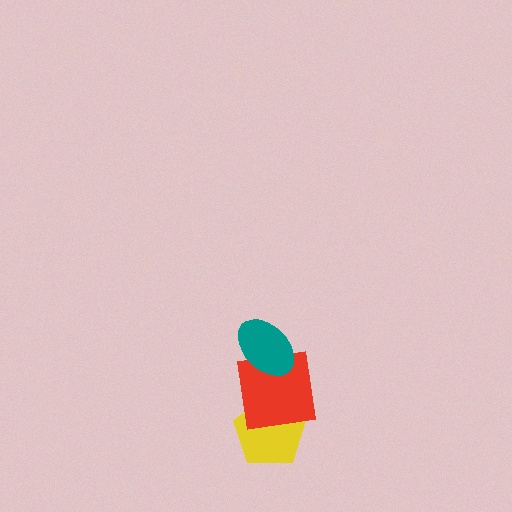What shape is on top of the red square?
The teal ellipse is on top of the red square.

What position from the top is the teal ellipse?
The teal ellipse is 1st from the top.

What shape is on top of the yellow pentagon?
The red square is on top of the yellow pentagon.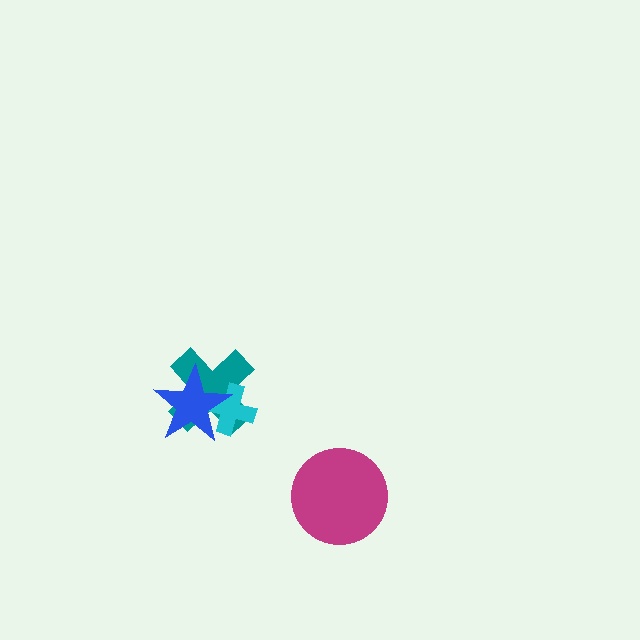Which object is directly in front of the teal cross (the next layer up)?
The cyan cross is directly in front of the teal cross.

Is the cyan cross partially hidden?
Yes, it is partially covered by another shape.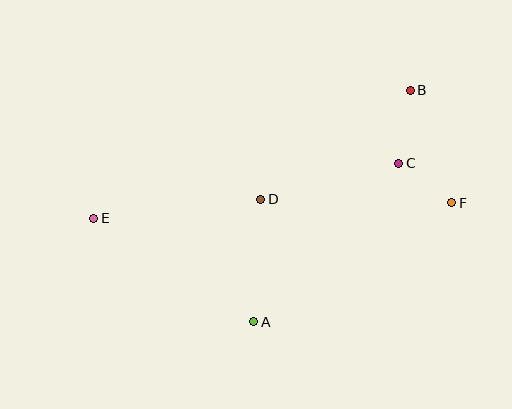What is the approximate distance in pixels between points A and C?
The distance between A and C is approximately 215 pixels.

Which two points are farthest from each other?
Points E and F are farthest from each other.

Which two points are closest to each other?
Points C and F are closest to each other.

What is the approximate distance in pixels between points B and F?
The distance between B and F is approximately 120 pixels.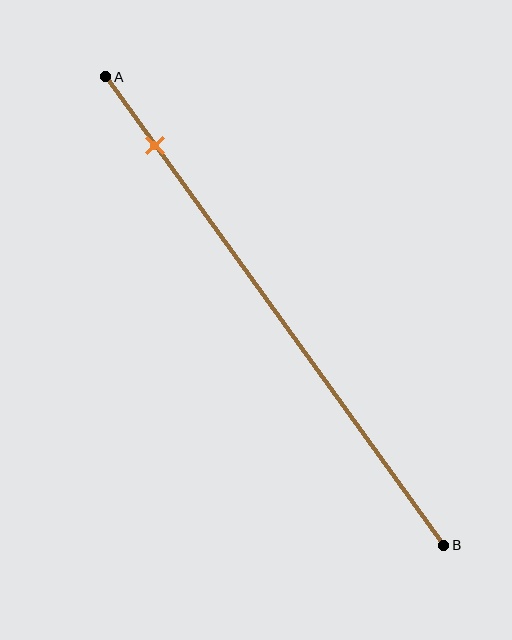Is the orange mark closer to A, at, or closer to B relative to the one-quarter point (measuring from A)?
The orange mark is closer to point A than the one-quarter point of segment AB.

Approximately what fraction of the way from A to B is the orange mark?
The orange mark is approximately 15% of the way from A to B.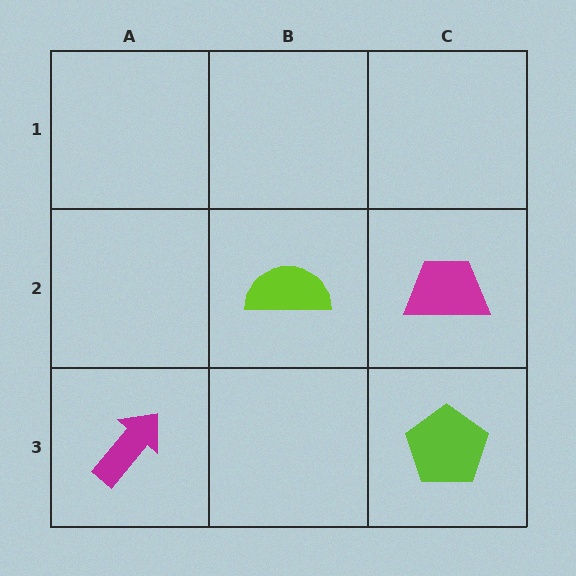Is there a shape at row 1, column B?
No, that cell is empty.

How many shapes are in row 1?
0 shapes.